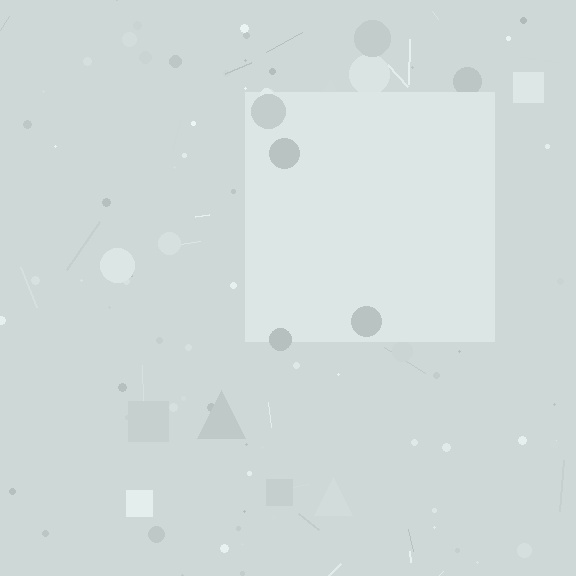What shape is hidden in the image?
A square is hidden in the image.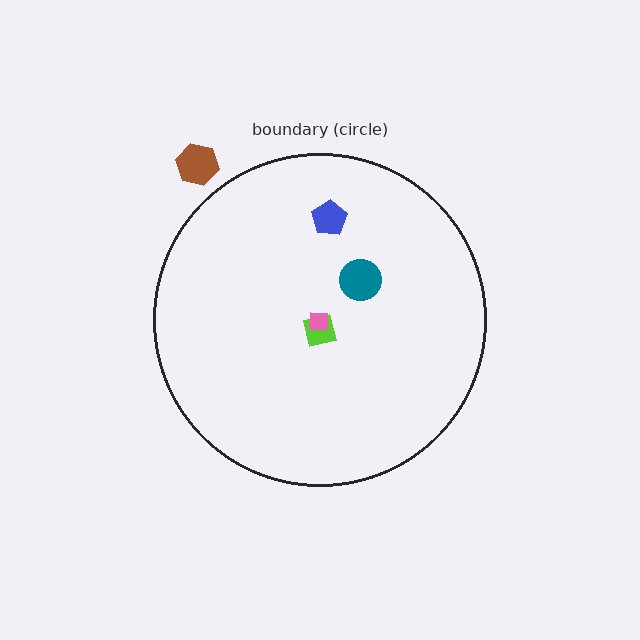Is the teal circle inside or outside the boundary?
Inside.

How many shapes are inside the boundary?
4 inside, 1 outside.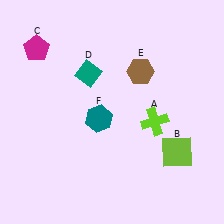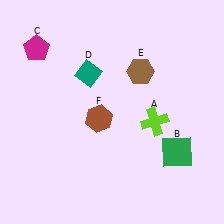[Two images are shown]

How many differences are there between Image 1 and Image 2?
There are 2 differences between the two images.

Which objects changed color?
B changed from lime to green. F changed from teal to brown.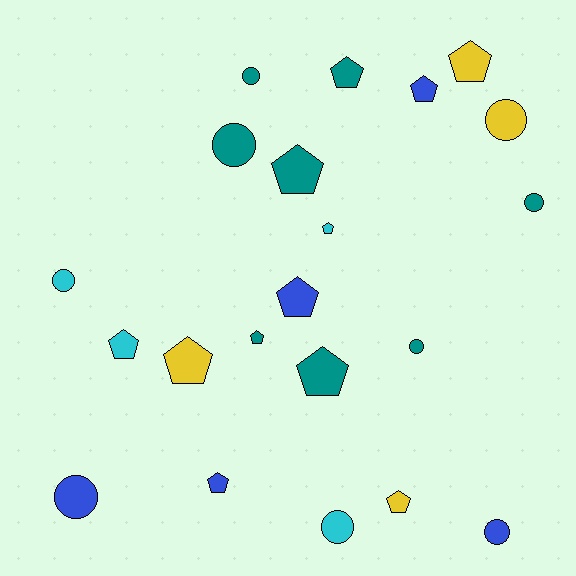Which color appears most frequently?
Teal, with 8 objects.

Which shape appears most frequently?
Pentagon, with 12 objects.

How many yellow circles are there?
There is 1 yellow circle.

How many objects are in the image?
There are 21 objects.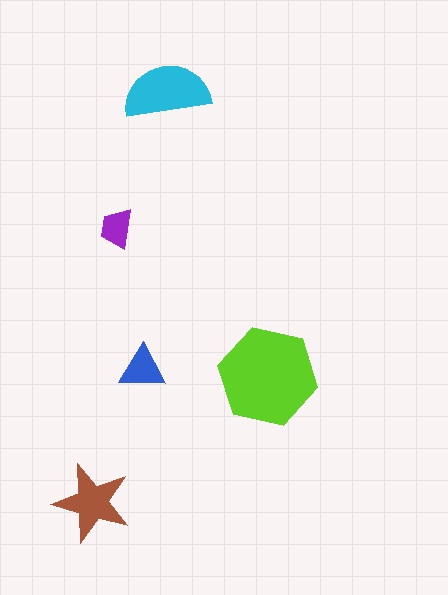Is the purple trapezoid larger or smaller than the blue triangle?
Smaller.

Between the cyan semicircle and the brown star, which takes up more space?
The cyan semicircle.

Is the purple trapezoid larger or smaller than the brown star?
Smaller.